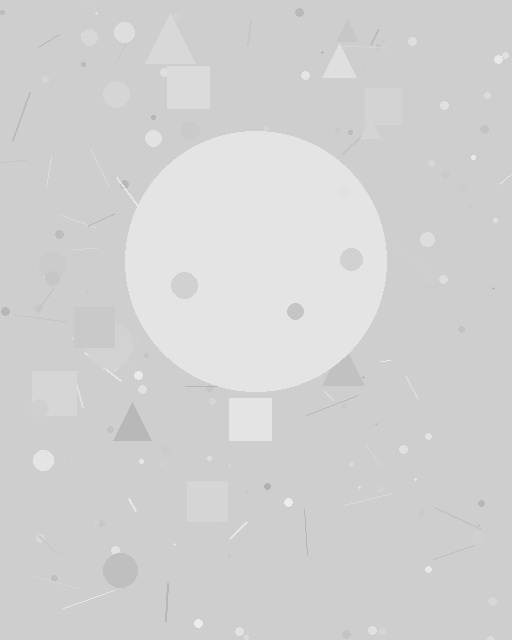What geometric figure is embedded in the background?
A circle is embedded in the background.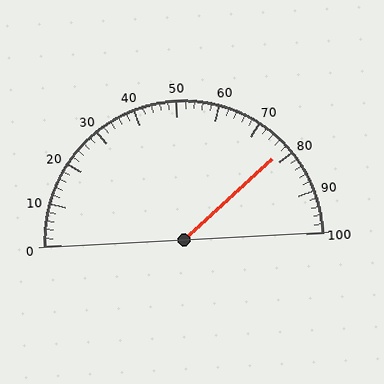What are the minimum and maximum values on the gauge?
The gauge ranges from 0 to 100.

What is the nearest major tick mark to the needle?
The nearest major tick mark is 80.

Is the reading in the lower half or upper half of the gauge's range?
The reading is in the upper half of the range (0 to 100).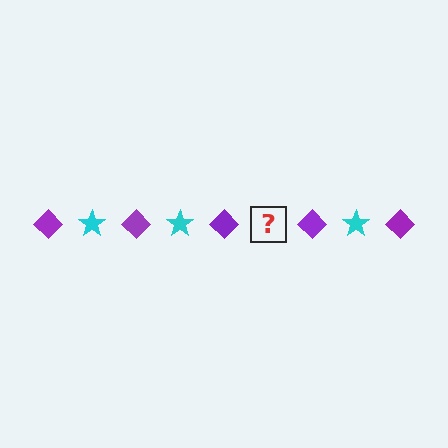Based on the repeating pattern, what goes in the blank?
The blank should be a cyan star.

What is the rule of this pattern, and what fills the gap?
The rule is that the pattern alternates between purple diamond and cyan star. The gap should be filled with a cyan star.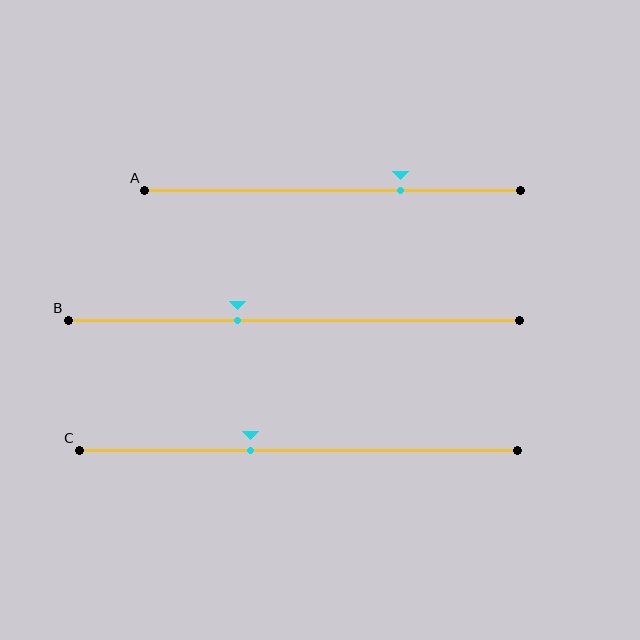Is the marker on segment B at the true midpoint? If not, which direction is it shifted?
No, the marker on segment B is shifted to the left by about 13% of the segment length.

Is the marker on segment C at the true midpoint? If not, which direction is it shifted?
No, the marker on segment C is shifted to the left by about 11% of the segment length.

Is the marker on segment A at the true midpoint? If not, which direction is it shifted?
No, the marker on segment A is shifted to the right by about 18% of the segment length.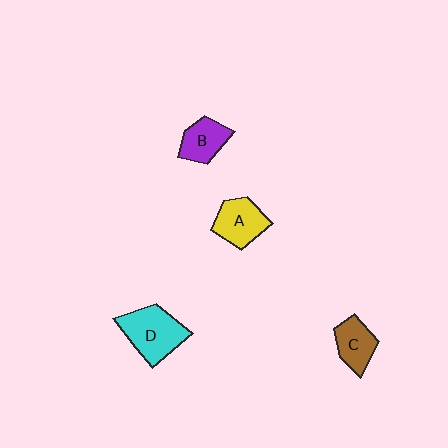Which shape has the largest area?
Shape D (cyan).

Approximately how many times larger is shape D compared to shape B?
Approximately 1.6 times.